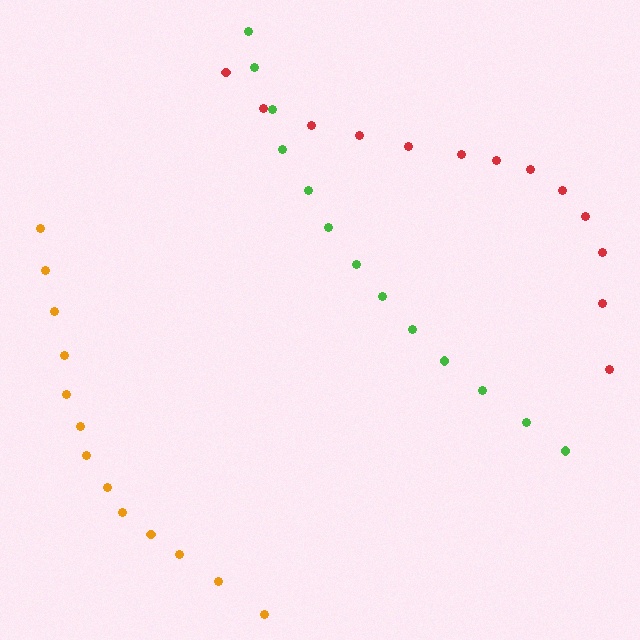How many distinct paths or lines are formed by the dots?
There are 3 distinct paths.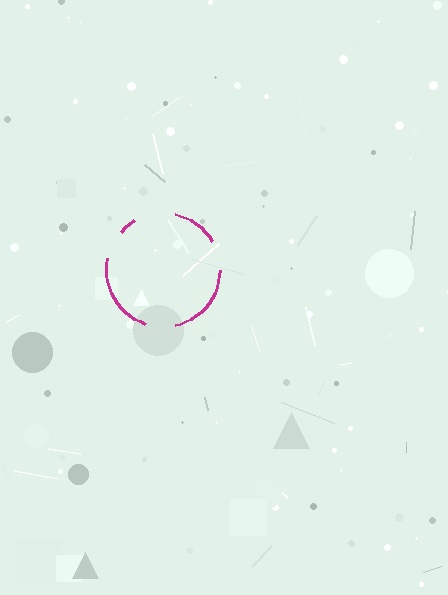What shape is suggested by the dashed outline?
The dashed outline suggests a circle.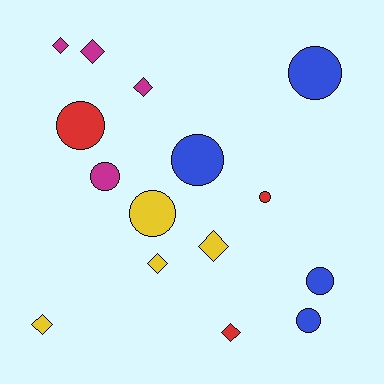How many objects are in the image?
There are 15 objects.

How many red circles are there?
There are 2 red circles.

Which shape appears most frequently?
Circle, with 8 objects.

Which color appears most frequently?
Yellow, with 4 objects.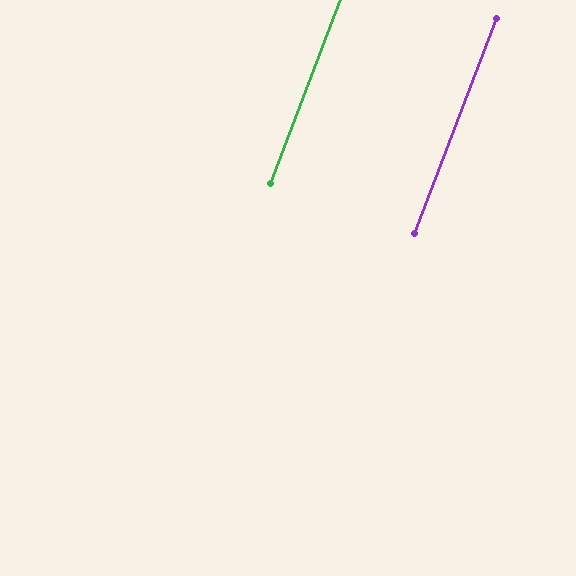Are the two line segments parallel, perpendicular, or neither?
Parallel — their directions differ by only 0.1°.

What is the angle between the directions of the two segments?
Approximately 0 degrees.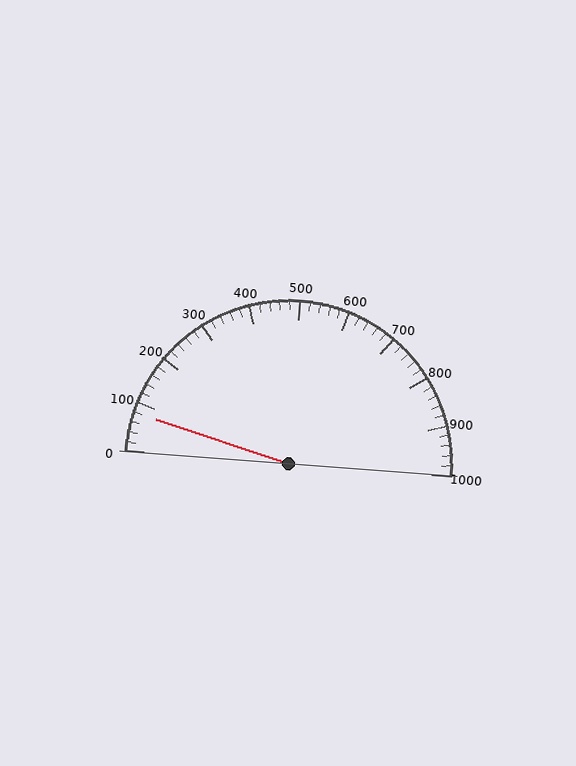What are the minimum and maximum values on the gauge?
The gauge ranges from 0 to 1000.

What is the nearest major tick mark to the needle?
The nearest major tick mark is 100.